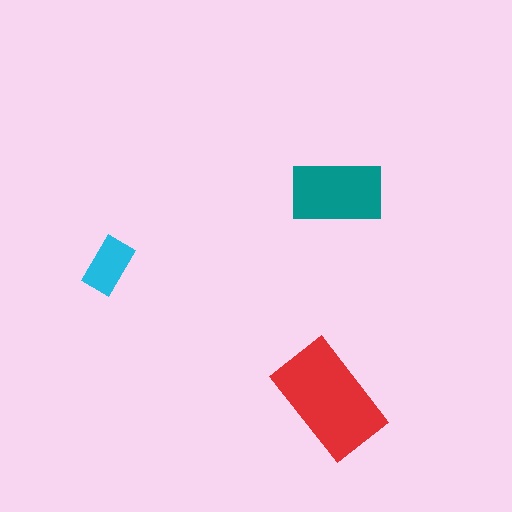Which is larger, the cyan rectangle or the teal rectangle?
The teal one.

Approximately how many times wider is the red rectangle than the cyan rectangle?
About 2 times wider.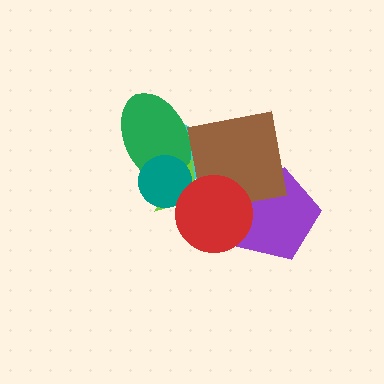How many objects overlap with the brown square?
4 objects overlap with the brown square.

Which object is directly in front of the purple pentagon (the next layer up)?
The brown square is directly in front of the purple pentagon.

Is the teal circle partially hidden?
No, no other shape covers it.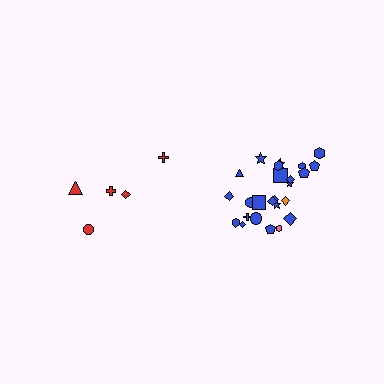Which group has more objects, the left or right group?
The right group.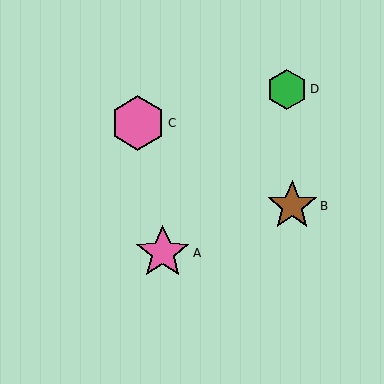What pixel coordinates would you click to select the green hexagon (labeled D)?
Click at (287, 89) to select the green hexagon D.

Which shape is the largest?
The pink hexagon (labeled C) is the largest.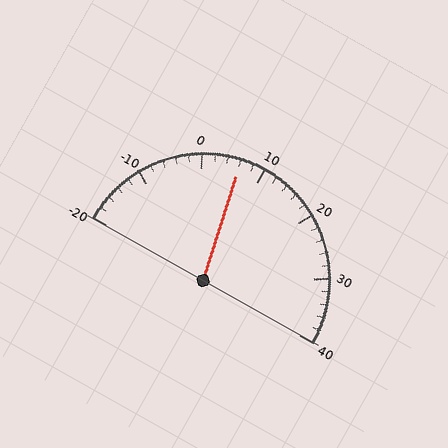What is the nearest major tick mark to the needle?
The nearest major tick mark is 10.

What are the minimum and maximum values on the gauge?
The gauge ranges from -20 to 40.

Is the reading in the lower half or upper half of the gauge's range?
The reading is in the lower half of the range (-20 to 40).